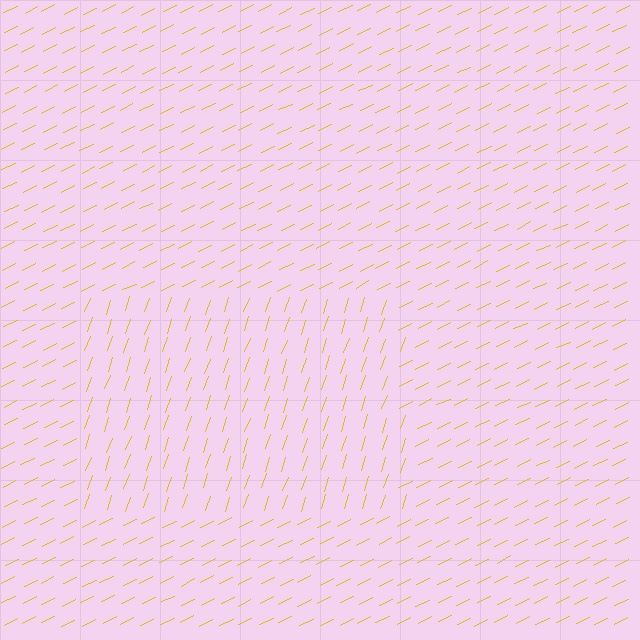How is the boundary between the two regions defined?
The boundary is defined purely by a change in line orientation (approximately 45 degrees difference). All lines are the same color and thickness.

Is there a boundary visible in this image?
Yes, there is a texture boundary formed by a change in line orientation.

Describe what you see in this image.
The image is filled with small yellow line segments. A rectangle region in the image has lines oriented differently from the surrounding lines, creating a visible texture boundary.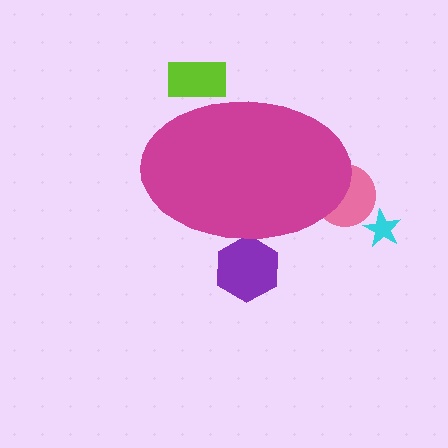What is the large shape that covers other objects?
A magenta ellipse.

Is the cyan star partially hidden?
No, the cyan star is fully visible.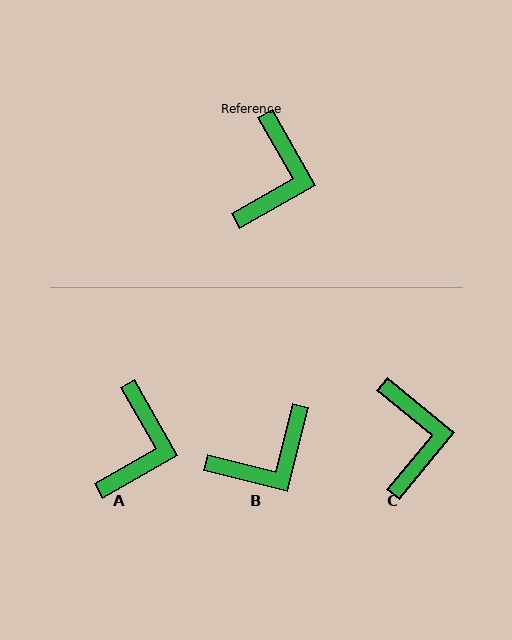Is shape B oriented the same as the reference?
No, it is off by about 44 degrees.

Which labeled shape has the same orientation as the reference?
A.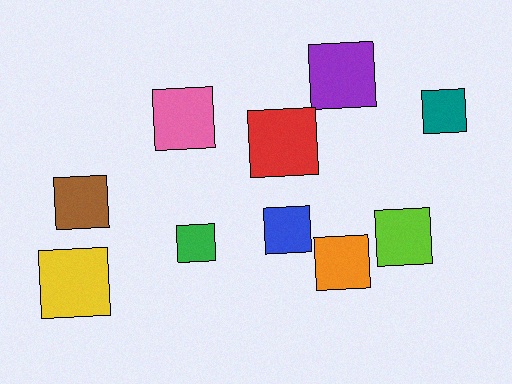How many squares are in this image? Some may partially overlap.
There are 10 squares.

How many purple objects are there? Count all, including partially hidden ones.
There is 1 purple object.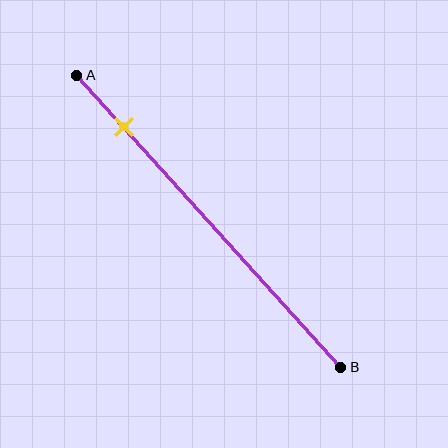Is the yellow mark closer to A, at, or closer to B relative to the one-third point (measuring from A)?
The yellow mark is closer to point A than the one-third point of segment AB.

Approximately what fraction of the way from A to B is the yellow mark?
The yellow mark is approximately 20% of the way from A to B.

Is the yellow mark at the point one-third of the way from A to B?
No, the mark is at about 20% from A, not at the 33% one-third point.